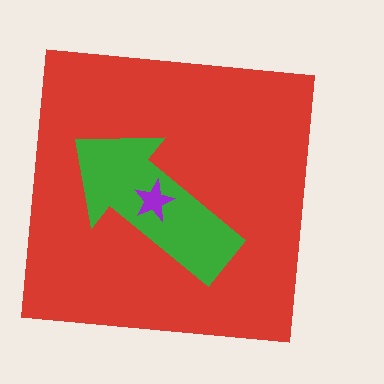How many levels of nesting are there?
3.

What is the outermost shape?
The red square.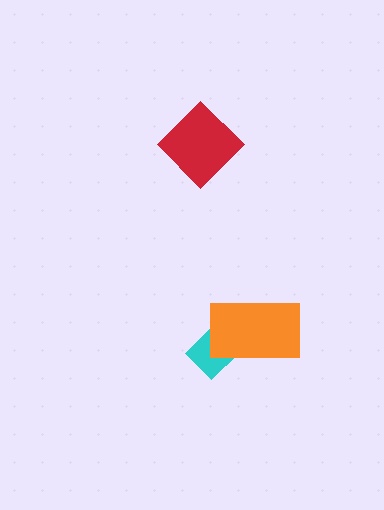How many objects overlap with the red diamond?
0 objects overlap with the red diamond.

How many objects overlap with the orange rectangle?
1 object overlaps with the orange rectangle.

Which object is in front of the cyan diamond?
The orange rectangle is in front of the cyan diamond.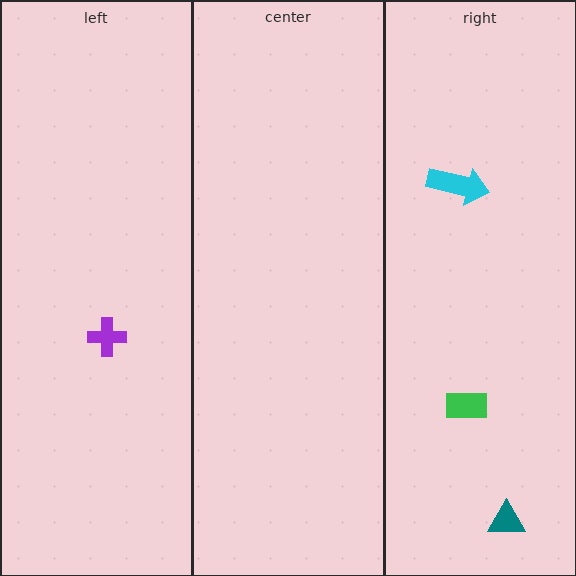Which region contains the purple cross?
The left region.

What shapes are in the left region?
The purple cross.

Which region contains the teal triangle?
The right region.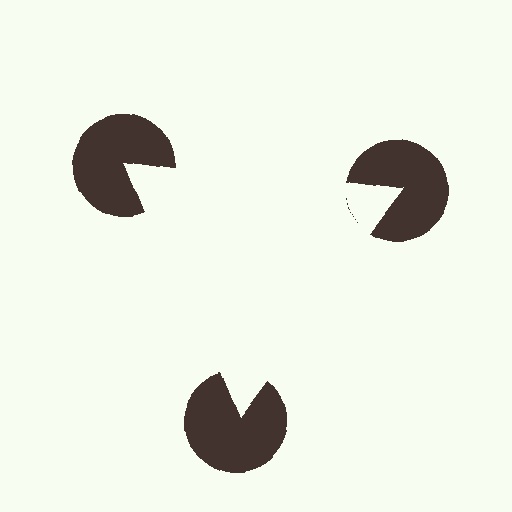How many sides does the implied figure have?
3 sides.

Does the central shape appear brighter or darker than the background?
It typically appears slightly brighter than the background, even though no actual brightness change is drawn.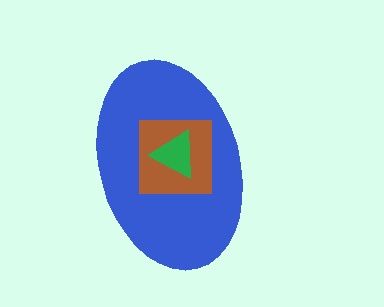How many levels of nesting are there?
3.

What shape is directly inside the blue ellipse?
The brown square.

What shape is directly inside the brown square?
The green triangle.